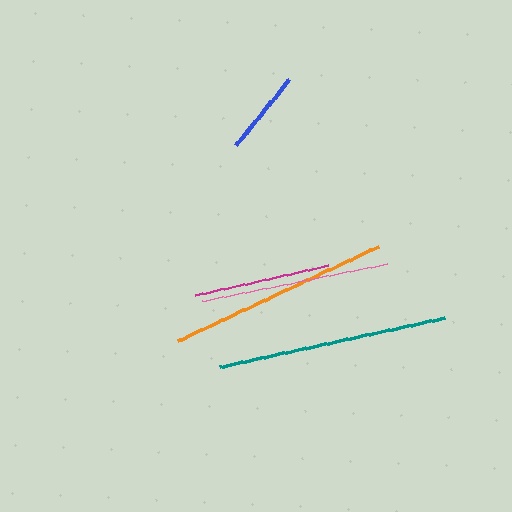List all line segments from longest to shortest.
From longest to shortest: teal, orange, pink, magenta, blue.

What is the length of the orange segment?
The orange segment is approximately 222 pixels long.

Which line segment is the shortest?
The blue line is the shortest at approximately 84 pixels.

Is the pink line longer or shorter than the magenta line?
The pink line is longer than the magenta line.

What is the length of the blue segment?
The blue segment is approximately 84 pixels long.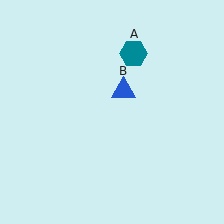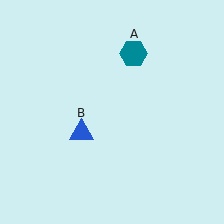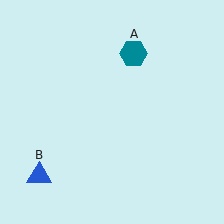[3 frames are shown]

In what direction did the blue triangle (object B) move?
The blue triangle (object B) moved down and to the left.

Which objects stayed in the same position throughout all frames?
Teal hexagon (object A) remained stationary.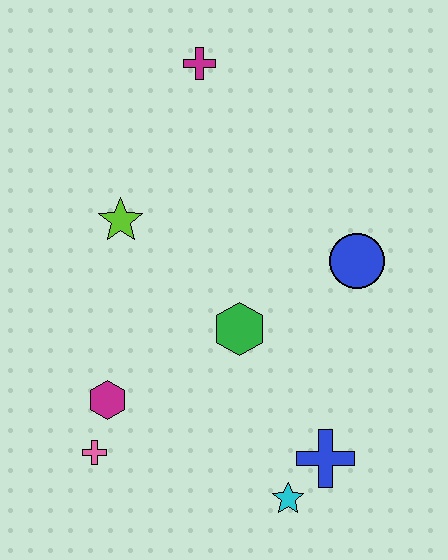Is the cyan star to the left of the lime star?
No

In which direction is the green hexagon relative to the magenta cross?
The green hexagon is below the magenta cross.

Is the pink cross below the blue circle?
Yes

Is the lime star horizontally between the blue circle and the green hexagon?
No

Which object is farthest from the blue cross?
The magenta cross is farthest from the blue cross.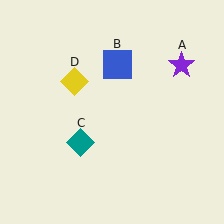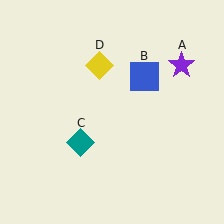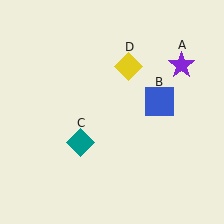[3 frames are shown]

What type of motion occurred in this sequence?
The blue square (object B), yellow diamond (object D) rotated clockwise around the center of the scene.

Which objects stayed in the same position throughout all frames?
Purple star (object A) and teal diamond (object C) remained stationary.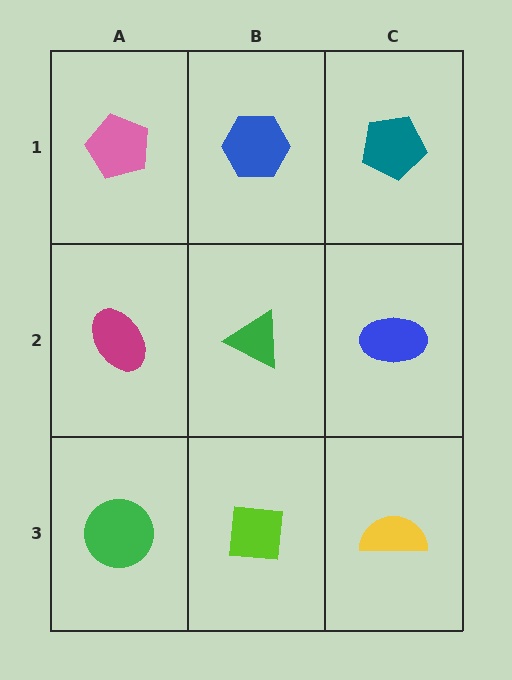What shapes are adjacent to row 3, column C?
A blue ellipse (row 2, column C), a lime square (row 3, column B).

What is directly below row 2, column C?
A yellow semicircle.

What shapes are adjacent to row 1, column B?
A green triangle (row 2, column B), a pink pentagon (row 1, column A), a teal pentagon (row 1, column C).